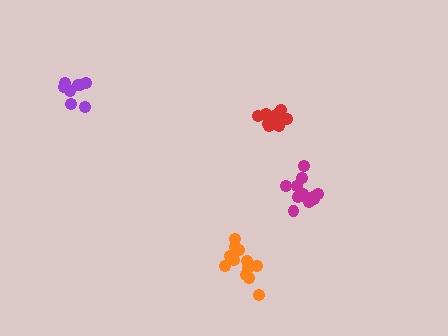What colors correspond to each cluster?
The clusters are colored: red, purple, orange, magenta.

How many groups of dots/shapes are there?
There are 4 groups.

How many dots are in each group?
Group 1: 11 dots, Group 2: 8 dots, Group 3: 12 dots, Group 4: 14 dots (45 total).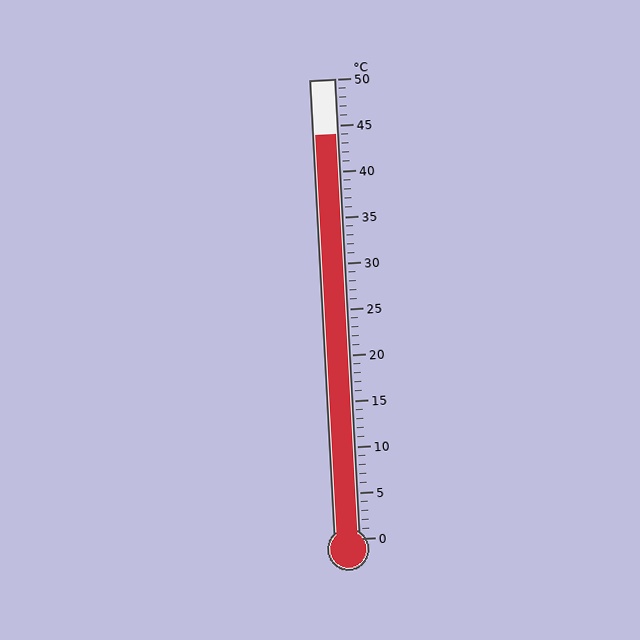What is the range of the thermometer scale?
The thermometer scale ranges from 0°C to 50°C.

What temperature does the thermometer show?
The thermometer shows approximately 44°C.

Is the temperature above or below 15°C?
The temperature is above 15°C.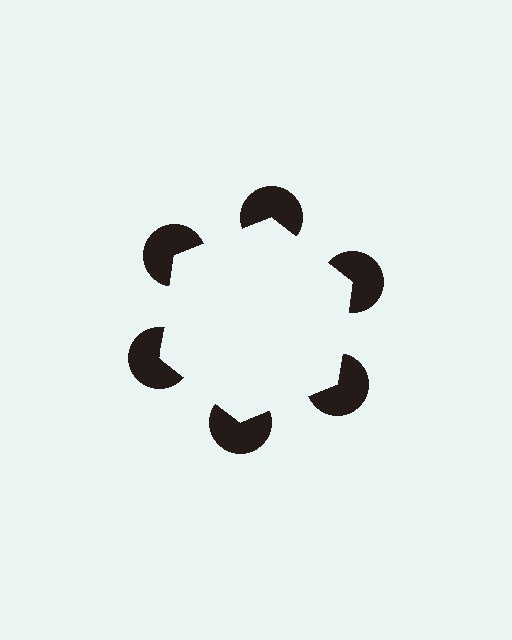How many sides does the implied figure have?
6 sides.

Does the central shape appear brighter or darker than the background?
It typically appears slightly brighter than the background, even though no actual brightness change is drawn.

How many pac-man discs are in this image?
There are 6 — one at each vertex of the illusory hexagon.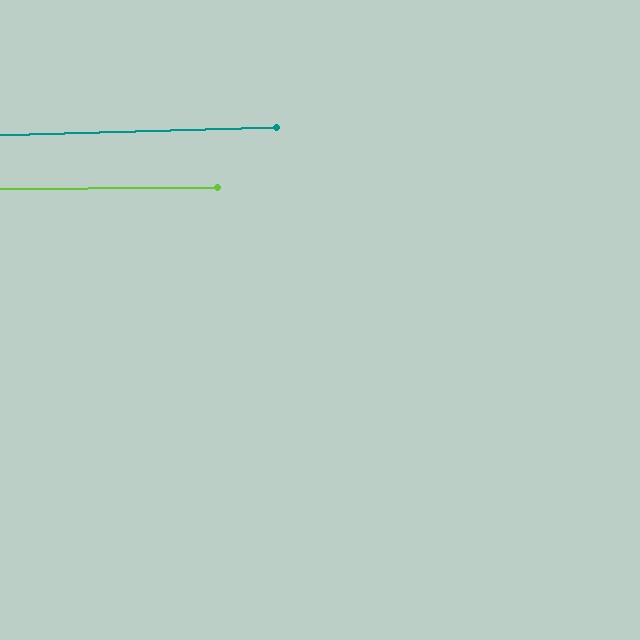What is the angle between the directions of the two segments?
Approximately 1 degree.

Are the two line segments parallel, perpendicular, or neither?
Parallel — their directions differ by only 1.2°.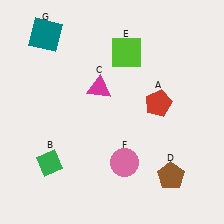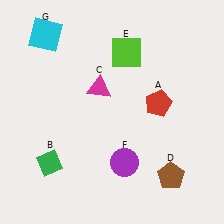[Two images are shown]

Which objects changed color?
F changed from pink to purple. G changed from teal to cyan.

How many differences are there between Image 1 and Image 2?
There are 2 differences between the two images.